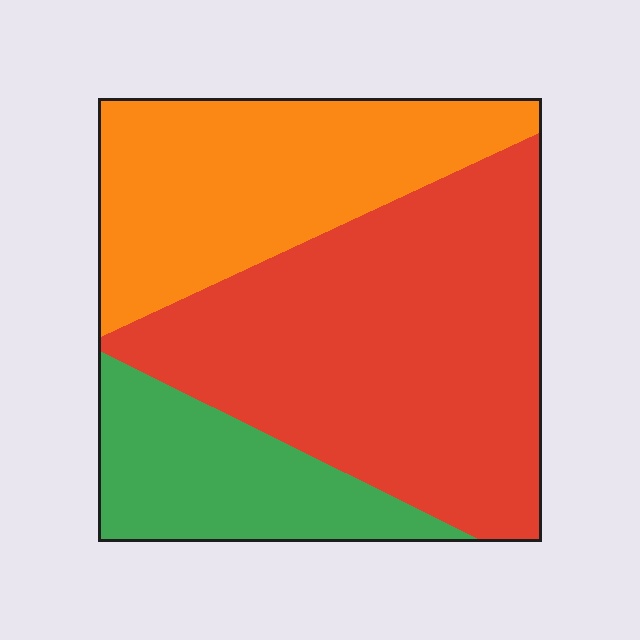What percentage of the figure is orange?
Orange takes up about one third (1/3) of the figure.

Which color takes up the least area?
Green, at roughly 20%.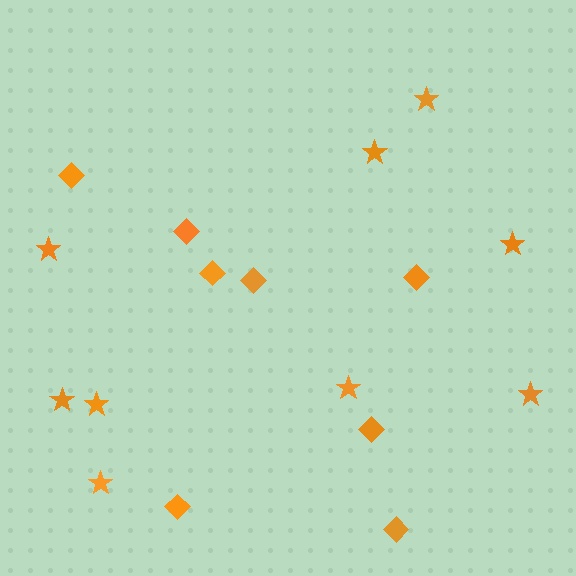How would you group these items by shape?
There are 2 groups: one group of diamonds (8) and one group of stars (9).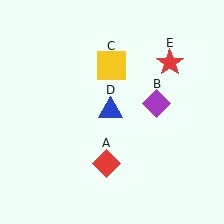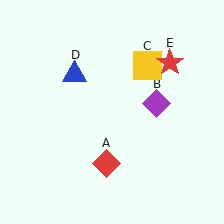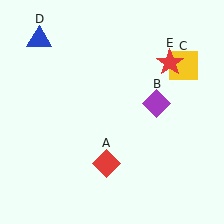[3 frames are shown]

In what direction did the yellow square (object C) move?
The yellow square (object C) moved right.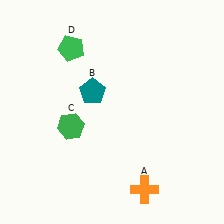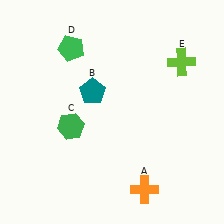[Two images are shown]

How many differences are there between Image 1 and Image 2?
There is 1 difference between the two images.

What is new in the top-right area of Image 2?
A lime cross (E) was added in the top-right area of Image 2.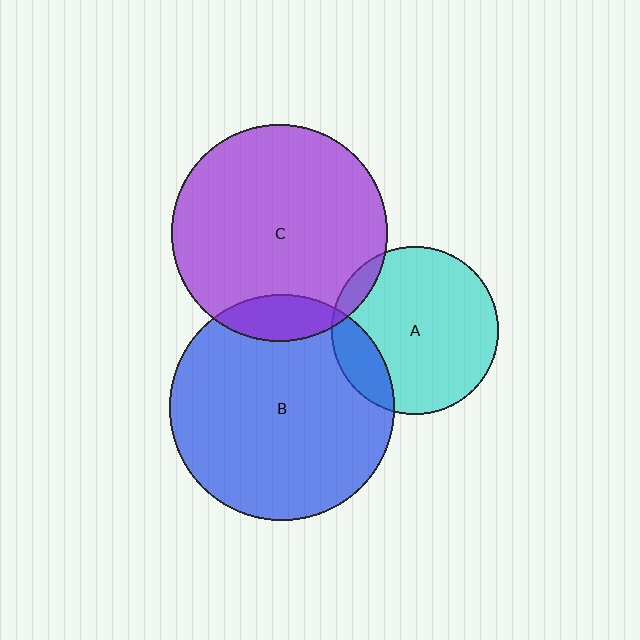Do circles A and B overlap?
Yes.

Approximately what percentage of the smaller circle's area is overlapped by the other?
Approximately 15%.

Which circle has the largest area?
Circle B (blue).